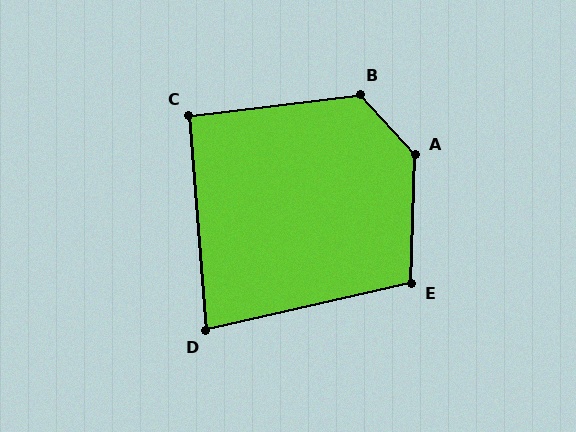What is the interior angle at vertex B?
Approximately 126 degrees (obtuse).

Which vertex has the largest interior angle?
A, at approximately 136 degrees.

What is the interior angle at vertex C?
Approximately 93 degrees (approximately right).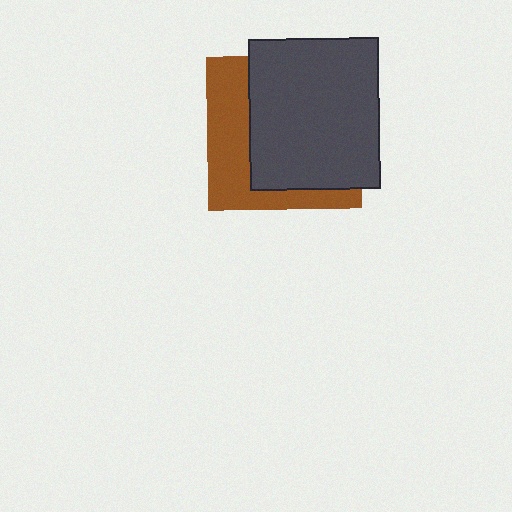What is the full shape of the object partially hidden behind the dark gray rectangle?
The partially hidden object is a brown square.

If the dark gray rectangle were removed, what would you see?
You would see the complete brown square.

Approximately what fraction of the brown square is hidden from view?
Roughly 64% of the brown square is hidden behind the dark gray rectangle.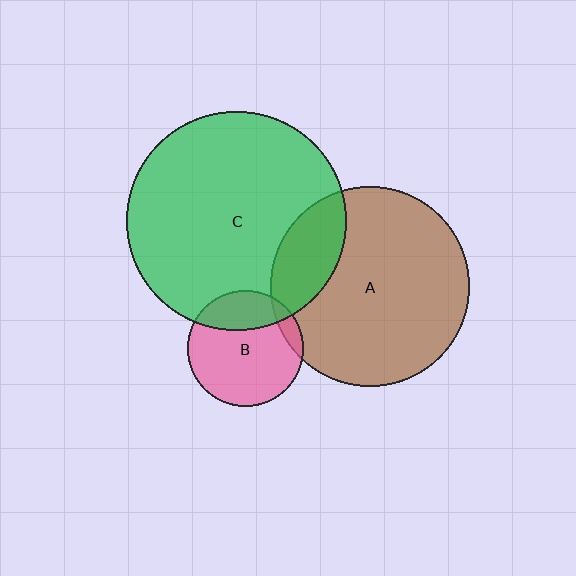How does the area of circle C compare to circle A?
Approximately 1.2 times.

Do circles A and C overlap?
Yes.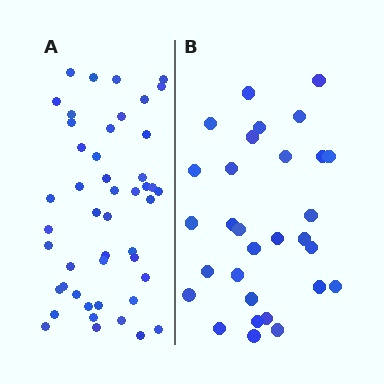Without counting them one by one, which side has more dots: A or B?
Region A (the left region) has more dots.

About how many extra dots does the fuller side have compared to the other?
Region A has approximately 15 more dots than region B.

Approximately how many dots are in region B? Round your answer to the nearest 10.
About 30 dots.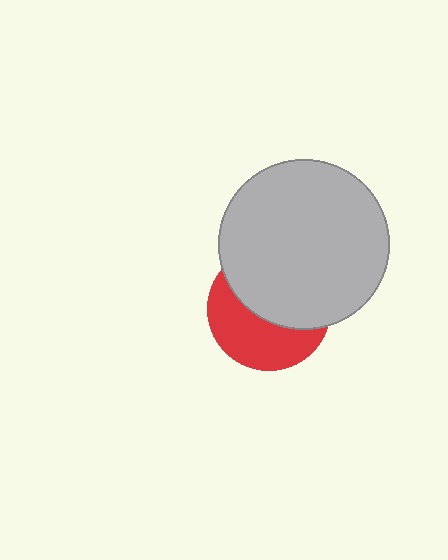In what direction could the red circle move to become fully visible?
The red circle could move down. That would shift it out from behind the light gray circle entirely.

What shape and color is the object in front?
The object in front is a light gray circle.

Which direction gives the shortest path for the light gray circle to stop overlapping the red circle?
Moving up gives the shortest separation.